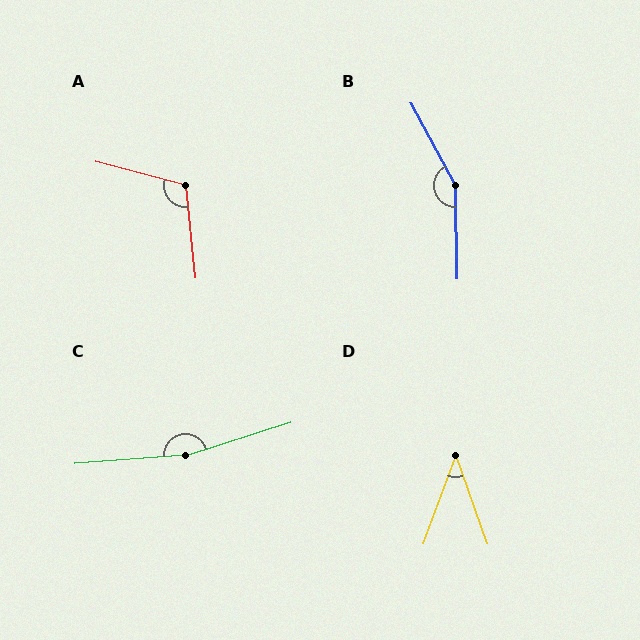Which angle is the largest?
C, at approximately 167 degrees.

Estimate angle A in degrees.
Approximately 111 degrees.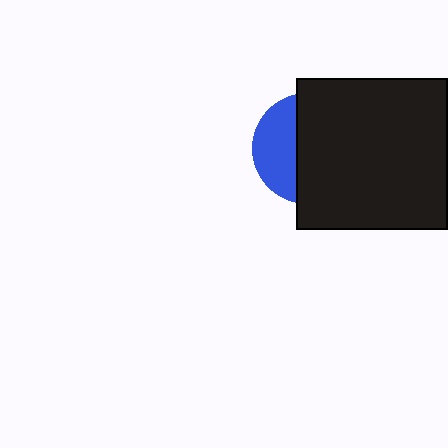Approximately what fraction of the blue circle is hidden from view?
Roughly 64% of the blue circle is hidden behind the black square.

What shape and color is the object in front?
The object in front is a black square.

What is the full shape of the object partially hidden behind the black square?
The partially hidden object is a blue circle.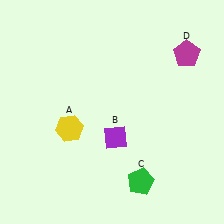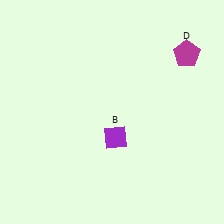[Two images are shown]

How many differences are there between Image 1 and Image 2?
There are 2 differences between the two images.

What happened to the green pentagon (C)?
The green pentagon (C) was removed in Image 2. It was in the bottom-right area of Image 1.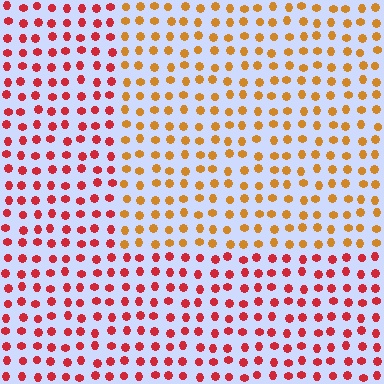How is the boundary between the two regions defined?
The boundary is defined purely by a slight shift in hue (about 40 degrees). Spacing, size, and orientation are identical on both sides.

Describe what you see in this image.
The image is filled with small red elements in a uniform arrangement. A rectangle-shaped region is visible where the elements are tinted to a slightly different hue, forming a subtle color boundary.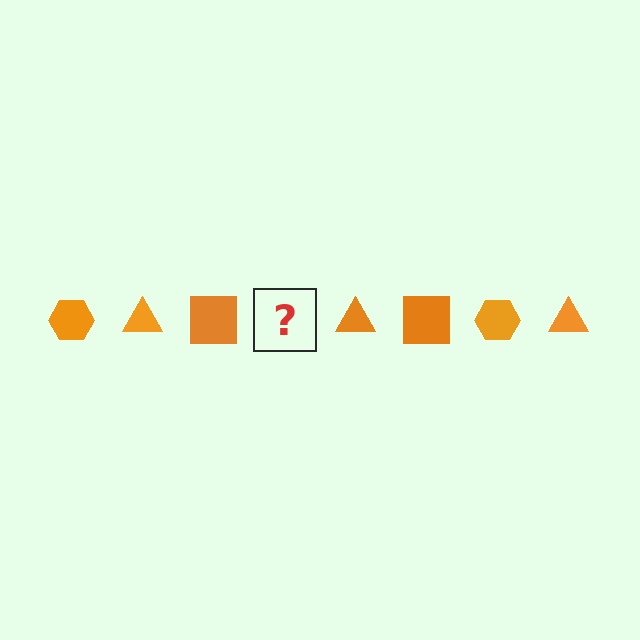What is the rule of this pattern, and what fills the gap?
The rule is that the pattern cycles through hexagon, triangle, square shapes in orange. The gap should be filled with an orange hexagon.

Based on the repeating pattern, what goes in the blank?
The blank should be an orange hexagon.